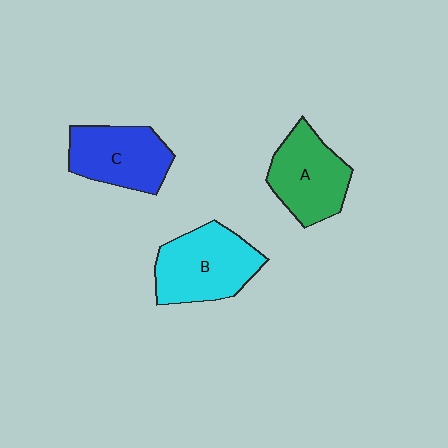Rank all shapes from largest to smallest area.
From largest to smallest: B (cyan), A (green), C (blue).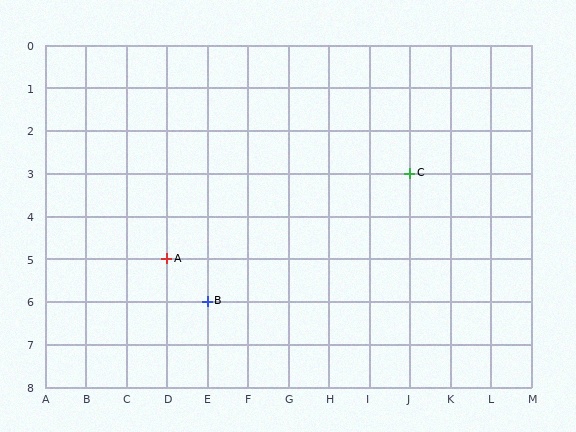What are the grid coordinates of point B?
Point B is at grid coordinates (E, 6).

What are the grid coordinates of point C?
Point C is at grid coordinates (J, 3).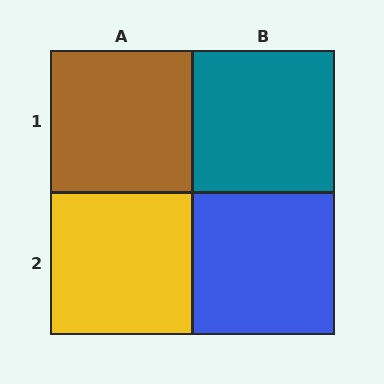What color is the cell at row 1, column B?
Teal.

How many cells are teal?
1 cell is teal.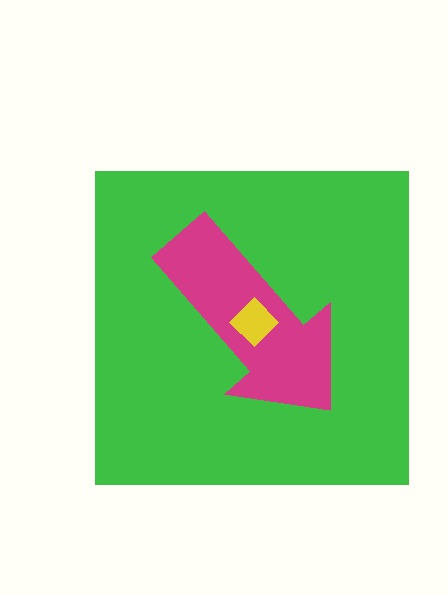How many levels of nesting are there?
3.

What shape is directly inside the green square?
The magenta arrow.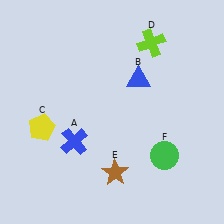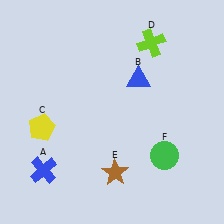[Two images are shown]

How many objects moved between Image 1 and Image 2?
1 object moved between the two images.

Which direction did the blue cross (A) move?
The blue cross (A) moved left.